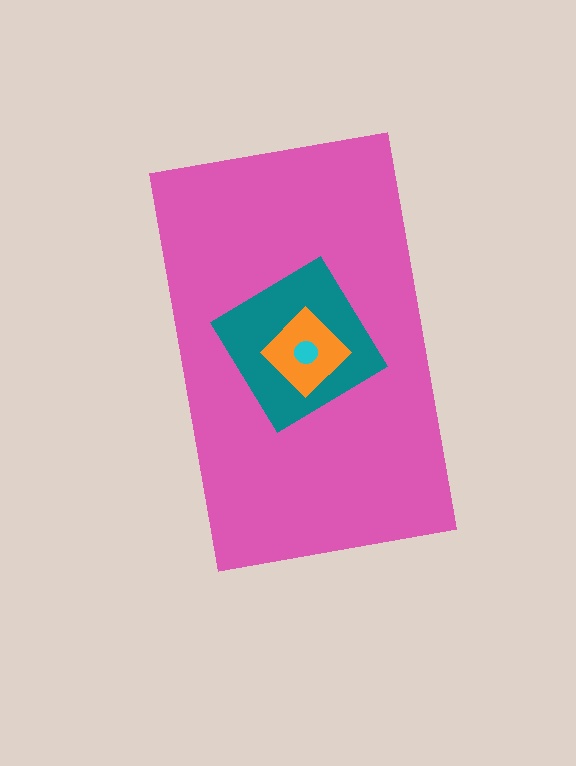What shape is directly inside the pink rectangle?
The teal diamond.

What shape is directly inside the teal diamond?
The orange diamond.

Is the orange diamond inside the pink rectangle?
Yes.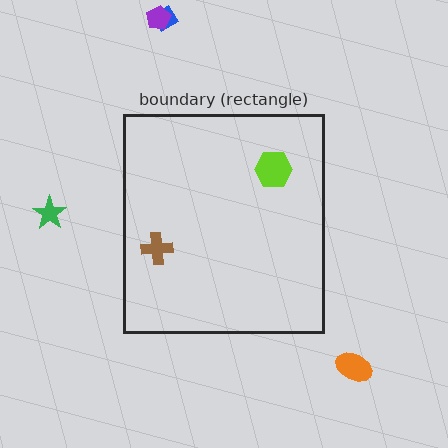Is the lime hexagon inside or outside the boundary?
Inside.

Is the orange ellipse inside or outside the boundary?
Outside.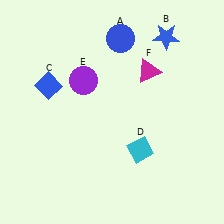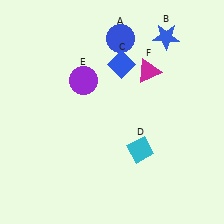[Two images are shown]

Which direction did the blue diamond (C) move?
The blue diamond (C) moved right.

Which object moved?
The blue diamond (C) moved right.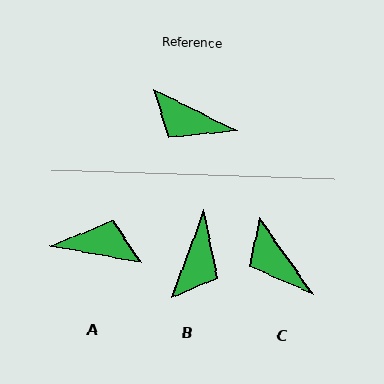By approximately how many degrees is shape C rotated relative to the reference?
Approximately 29 degrees clockwise.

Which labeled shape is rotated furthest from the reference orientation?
A, about 164 degrees away.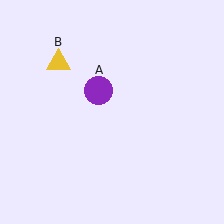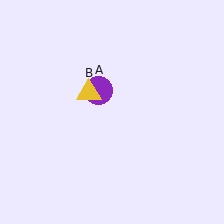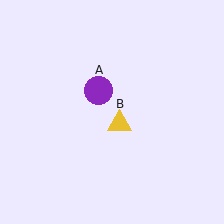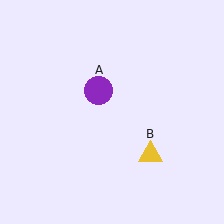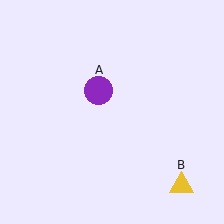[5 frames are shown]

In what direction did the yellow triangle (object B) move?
The yellow triangle (object B) moved down and to the right.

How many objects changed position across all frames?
1 object changed position: yellow triangle (object B).